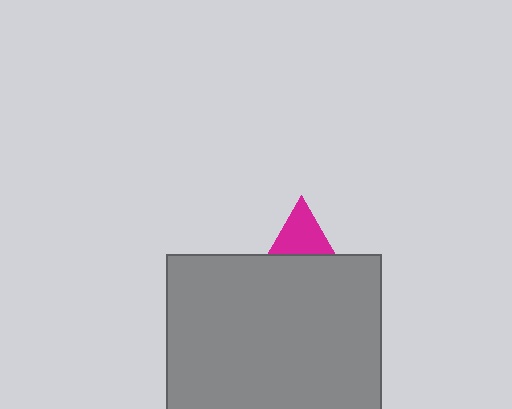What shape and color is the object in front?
The object in front is a gray square.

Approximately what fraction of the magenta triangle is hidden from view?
Roughly 68% of the magenta triangle is hidden behind the gray square.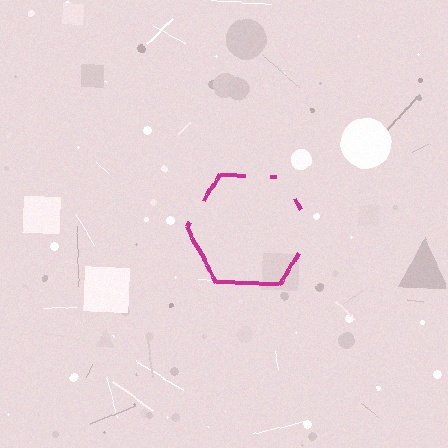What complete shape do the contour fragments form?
The contour fragments form a hexagon.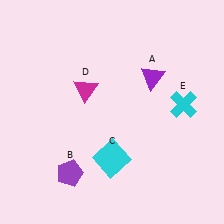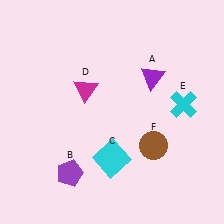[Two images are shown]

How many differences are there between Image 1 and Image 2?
There is 1 difference between the two images.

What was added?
A brown circle (F) was added in Image 2.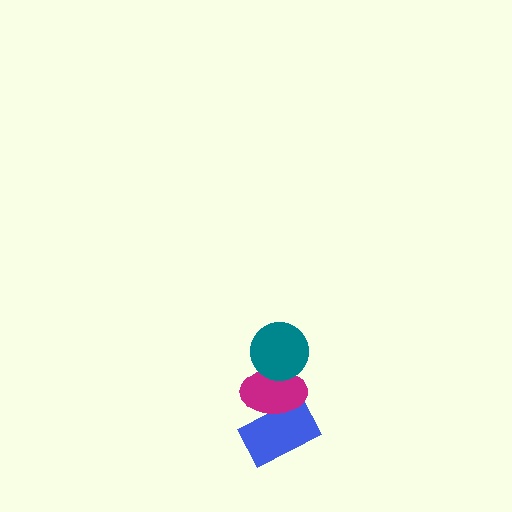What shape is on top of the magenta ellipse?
The teal circle is on top of the magenta ellipse.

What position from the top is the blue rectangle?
The blue rectangle is 3rd from the top.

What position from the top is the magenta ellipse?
The magenta ellipse is 2nd from the top.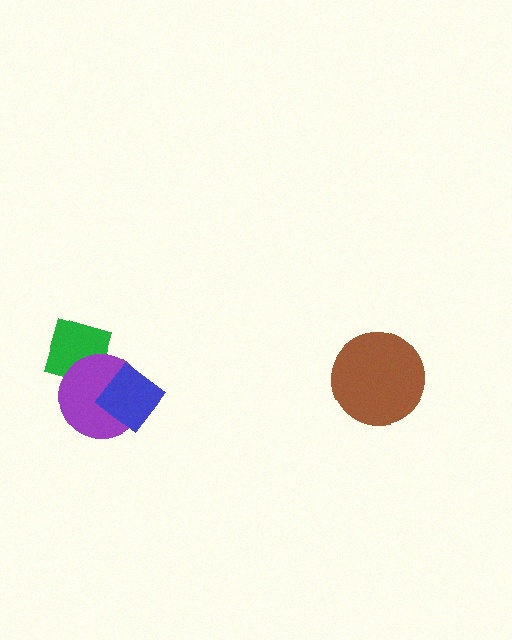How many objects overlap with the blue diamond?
1 object overlaps with the blue diamond.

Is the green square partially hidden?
Yes, it is partially covered by another shape.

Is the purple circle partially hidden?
Yes, it is partially covered by another shape.